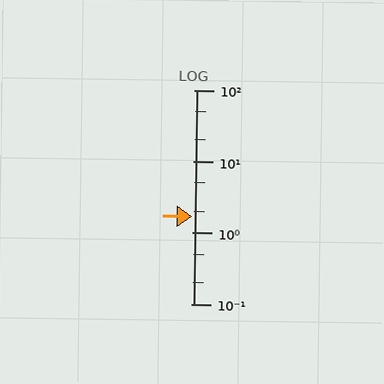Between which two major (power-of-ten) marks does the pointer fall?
The pointer is between 1 and 10.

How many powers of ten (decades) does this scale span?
The scale spans 3 decades, from 0.1 to 100.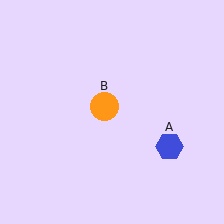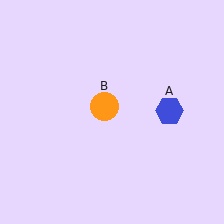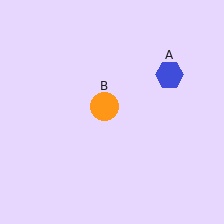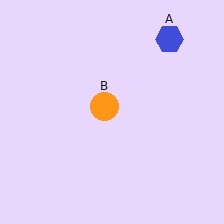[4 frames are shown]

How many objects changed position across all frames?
1 object changed position: blue hexagon (object A).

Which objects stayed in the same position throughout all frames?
Orange circle (object B) remained stationary.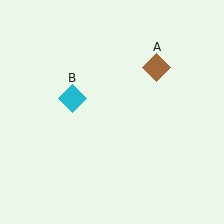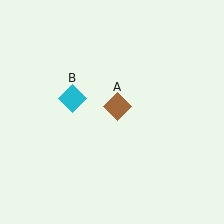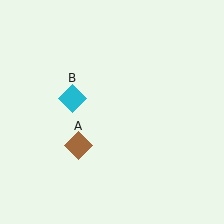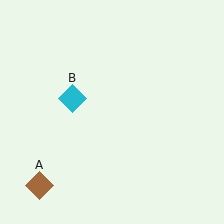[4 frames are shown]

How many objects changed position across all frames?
1 object changed position: brown diamond (object A).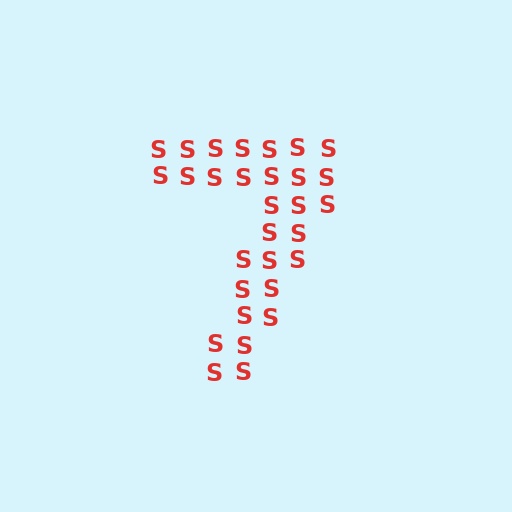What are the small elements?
The small elements are letter S's.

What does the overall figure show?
The overall figure shows the digit 7.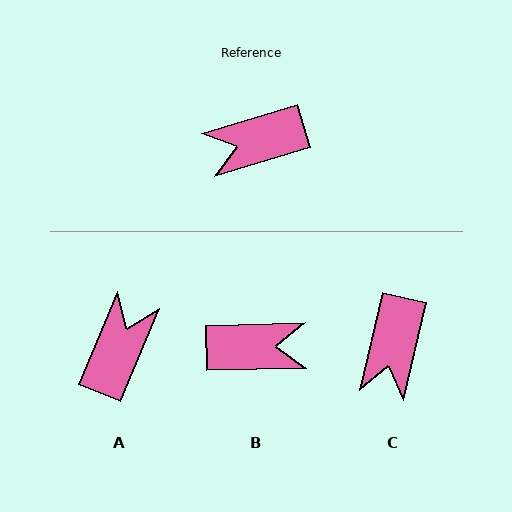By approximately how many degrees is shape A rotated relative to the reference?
Approximately 129 degrees clockwise.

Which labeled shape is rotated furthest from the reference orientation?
B, about 164 degrees away.